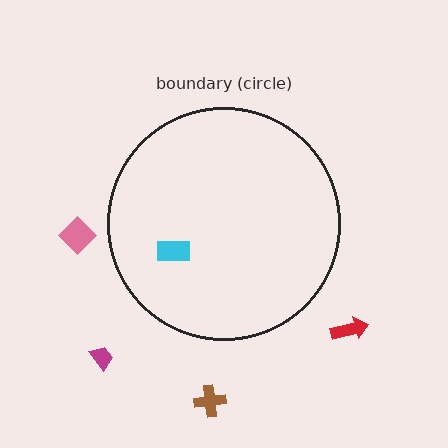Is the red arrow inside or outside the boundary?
Outside.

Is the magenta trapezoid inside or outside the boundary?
Outside.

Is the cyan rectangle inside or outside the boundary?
Inside.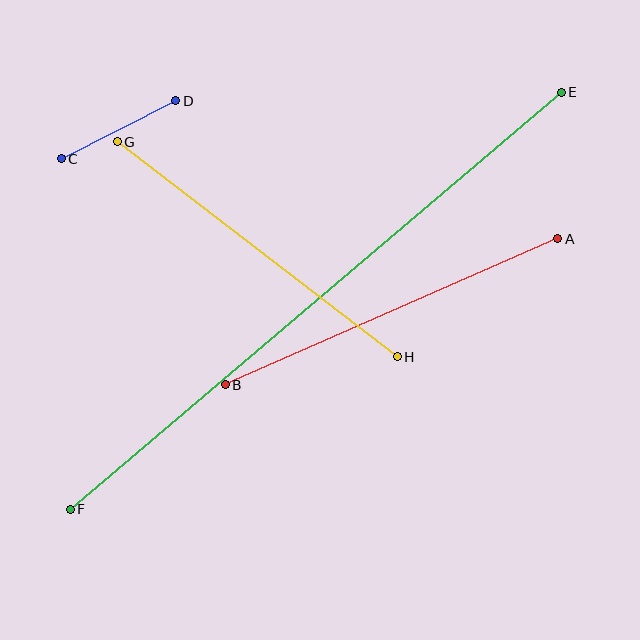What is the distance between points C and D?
The distance is approximately 129 pixels.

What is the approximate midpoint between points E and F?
The midpoint is at approximately (316, 301) pixels.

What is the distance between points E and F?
The distance is approximately 644 pixels.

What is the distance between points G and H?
The distance is approximately 353 pixels.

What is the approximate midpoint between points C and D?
The midpoint is at approximately (119, 130) pixels.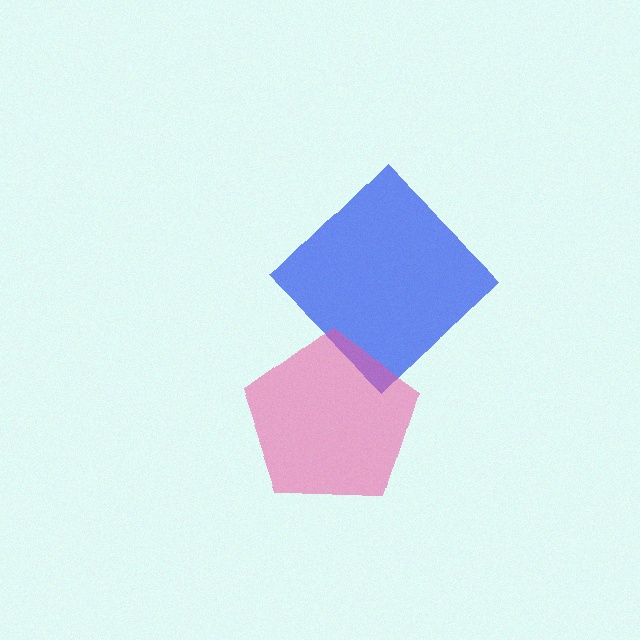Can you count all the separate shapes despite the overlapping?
Yes, there are 2 separate shapes.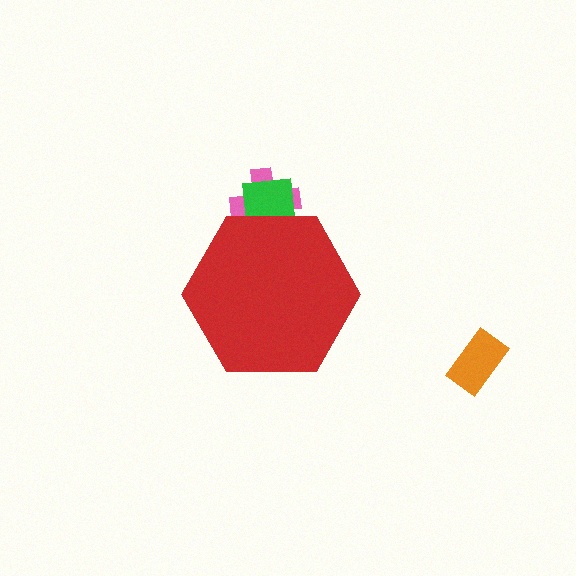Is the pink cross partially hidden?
Yes, the pink cross is partially hidden behind the red hexagon.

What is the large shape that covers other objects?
A red hexagon.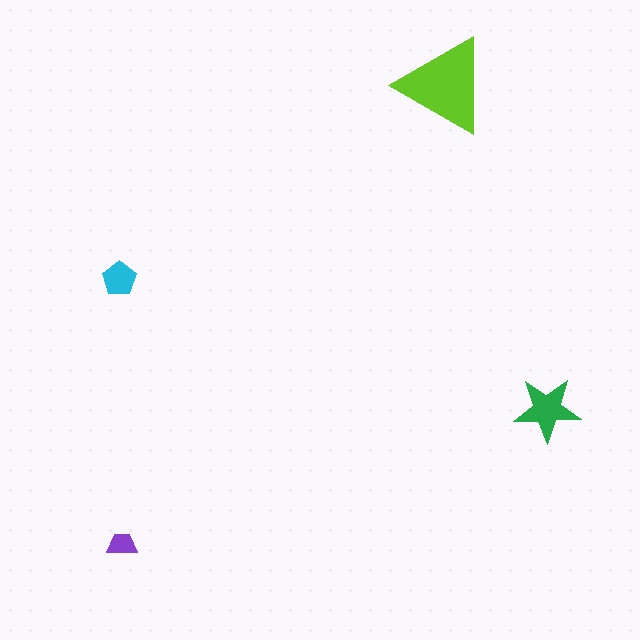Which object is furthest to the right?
The green star is rightmost.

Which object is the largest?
The lime triangle.